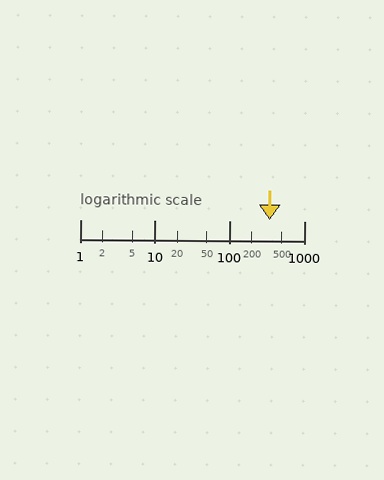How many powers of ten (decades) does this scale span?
The scale spans 3 decades, from 1 to 1000.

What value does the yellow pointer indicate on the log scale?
The pointer indicates approximately 340.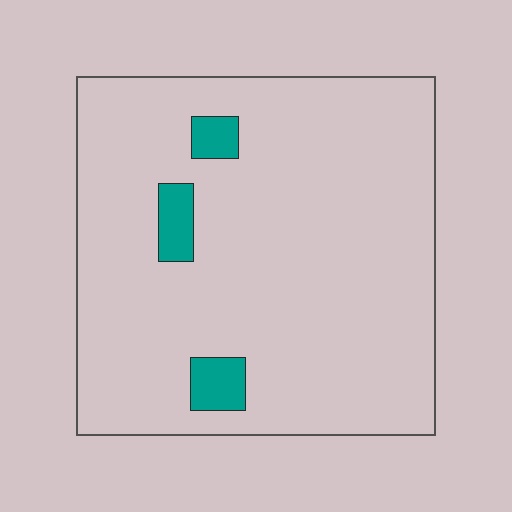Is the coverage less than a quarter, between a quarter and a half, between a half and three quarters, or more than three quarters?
Less than a quarter.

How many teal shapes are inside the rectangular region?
3.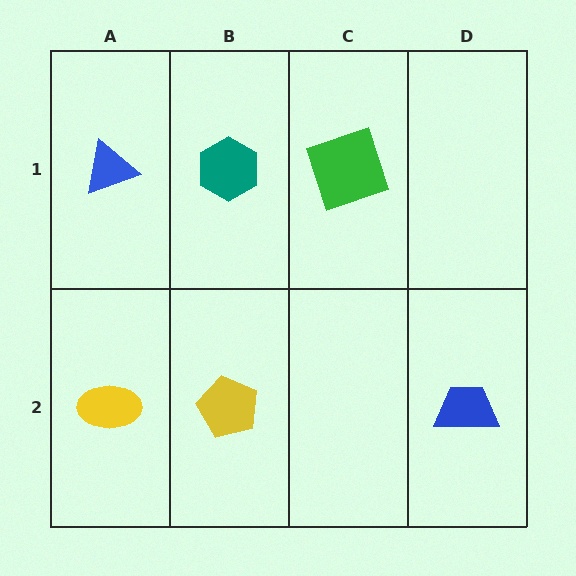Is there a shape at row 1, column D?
No, that cell is empty.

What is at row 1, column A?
A blue triangle.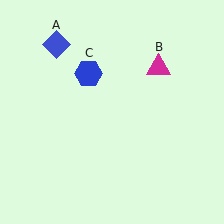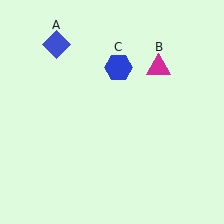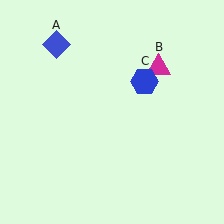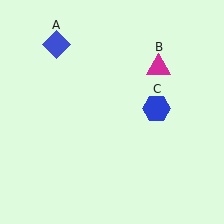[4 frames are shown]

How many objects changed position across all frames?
1 object changed position: blue hexagon (object C).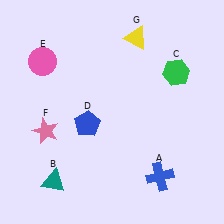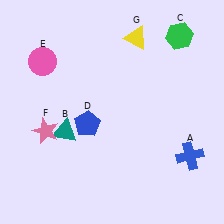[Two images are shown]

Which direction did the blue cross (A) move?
The blue cross (A) moved right.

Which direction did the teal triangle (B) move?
The teal triangle (B) moved up.